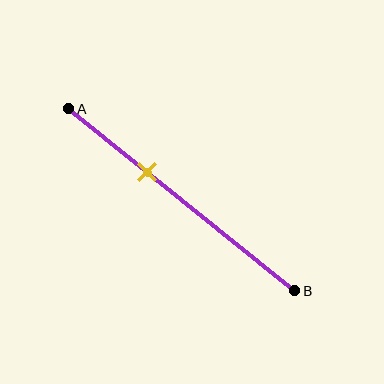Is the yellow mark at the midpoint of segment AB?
No, the mark is at about 35% from A, not at the 50% midpoint.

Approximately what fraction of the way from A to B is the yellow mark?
The yellow mark is approximately 35% of the way from A to B.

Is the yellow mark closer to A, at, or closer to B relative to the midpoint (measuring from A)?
The yellow mark is closer to point A than the midpoint of segment AB.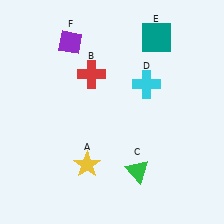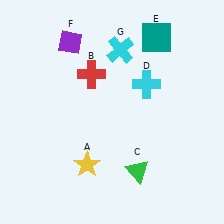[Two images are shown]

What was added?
A cyan cross (G) was added in Image 2.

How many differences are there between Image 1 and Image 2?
There is 1 difference between the two images.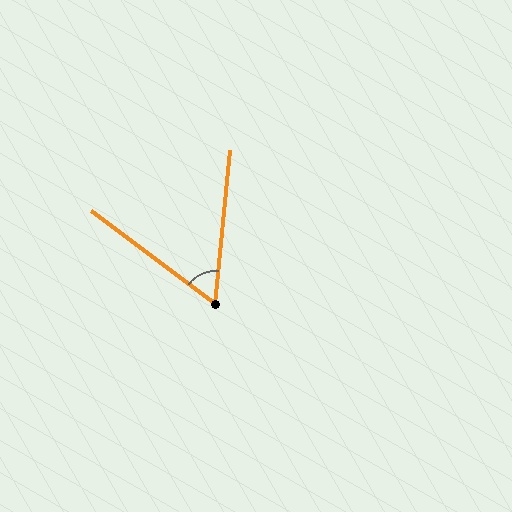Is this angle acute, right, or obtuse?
It is acute.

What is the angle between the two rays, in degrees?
Approximately 59 degrees.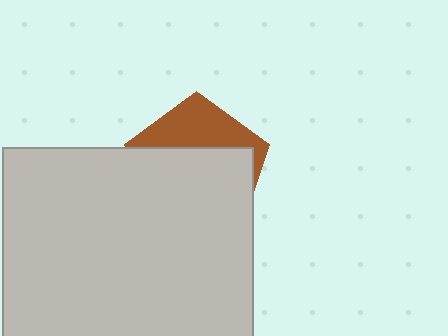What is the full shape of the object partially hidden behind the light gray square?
The partially hidden object is a brown pentagon.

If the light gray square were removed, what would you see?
You would see the complete brown pentagon.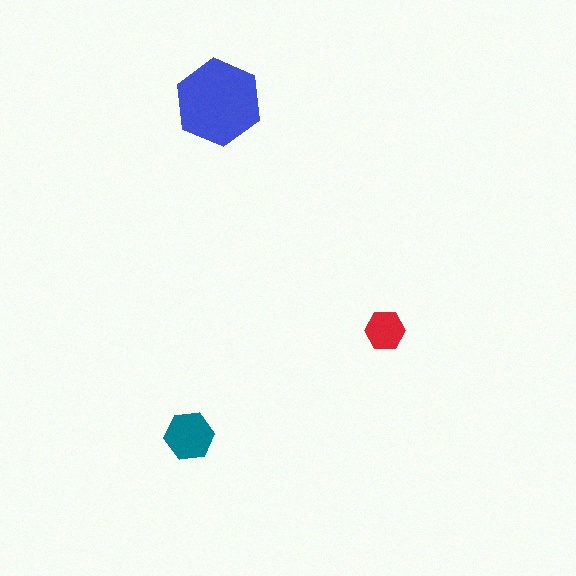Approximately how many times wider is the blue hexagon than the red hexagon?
About 2 times wider.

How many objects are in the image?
There are 3 objects in the image.